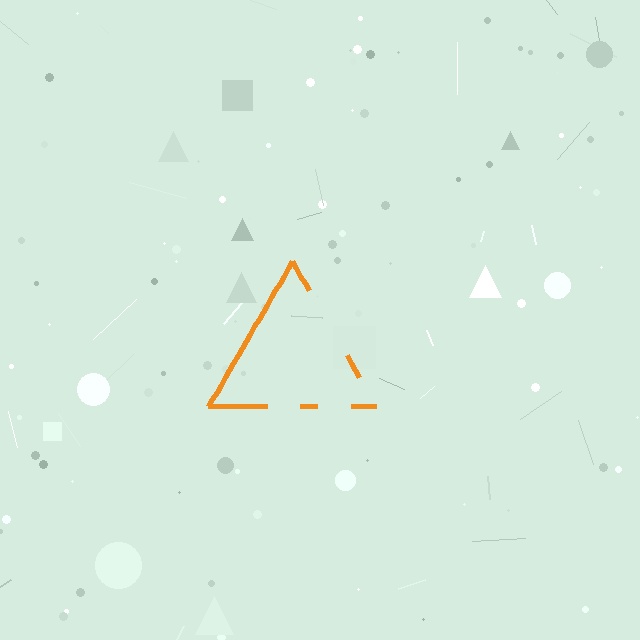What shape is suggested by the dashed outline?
The dashed outline suggests a triangle.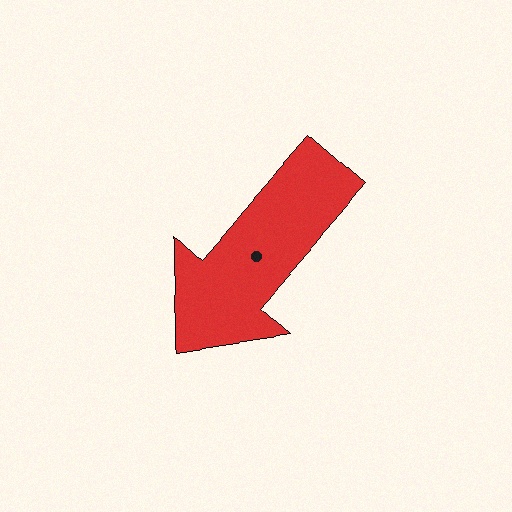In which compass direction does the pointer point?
Southwest.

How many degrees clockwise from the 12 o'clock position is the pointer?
Approximately 221 degrees.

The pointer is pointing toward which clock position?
Roughly 7 o'clock.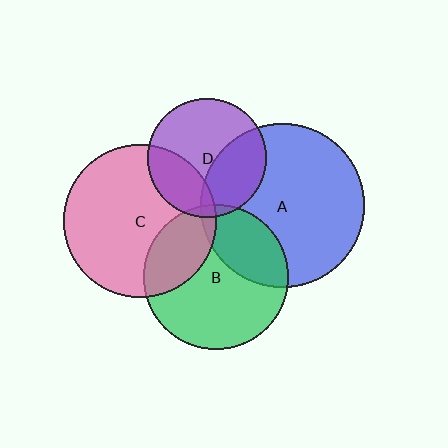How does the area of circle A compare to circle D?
Approximately 1.9 times.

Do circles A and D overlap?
Yes.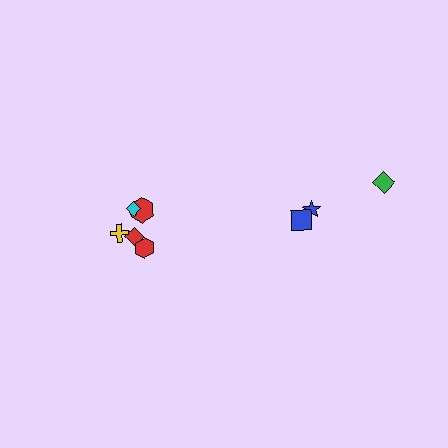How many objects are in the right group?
There are 3 objects.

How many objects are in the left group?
There are 5 objects.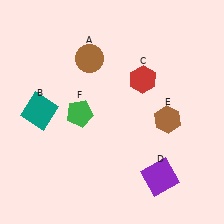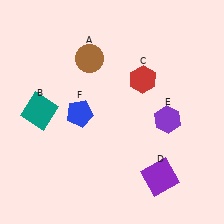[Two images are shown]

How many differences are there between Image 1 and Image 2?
There are 2 differences between the two images.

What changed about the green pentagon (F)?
In Image 1, F is green. In Image 2, it changed to blue.